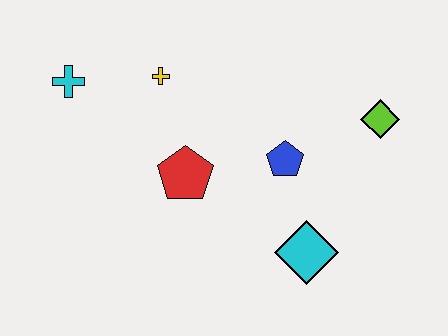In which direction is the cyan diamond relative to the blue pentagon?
The cyan diamond is below the blue pentagon.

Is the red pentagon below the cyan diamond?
No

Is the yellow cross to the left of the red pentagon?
Yes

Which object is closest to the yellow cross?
The cyan cross is closest to the yellow cross.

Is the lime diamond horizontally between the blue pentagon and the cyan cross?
No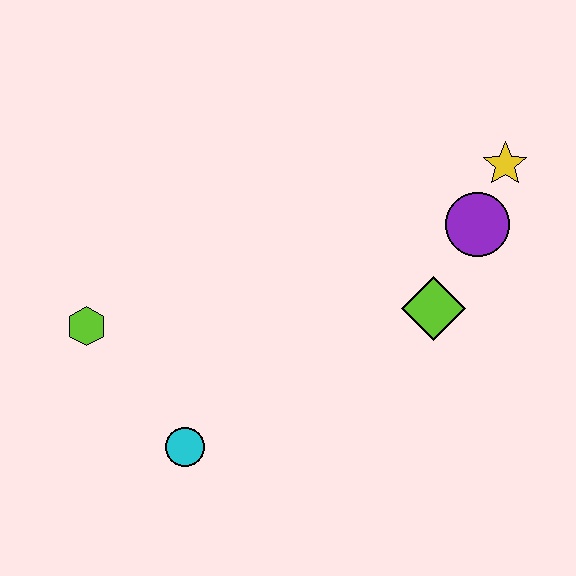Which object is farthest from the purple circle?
The lime hexagon is farthest from the purple circle.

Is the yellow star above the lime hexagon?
Yes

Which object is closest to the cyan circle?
The lime hexagon is closest to the cyan circle.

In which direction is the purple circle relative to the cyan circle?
The purple circle is to the right of the cyan circle.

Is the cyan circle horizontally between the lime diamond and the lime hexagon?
Yes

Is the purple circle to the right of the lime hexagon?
Yes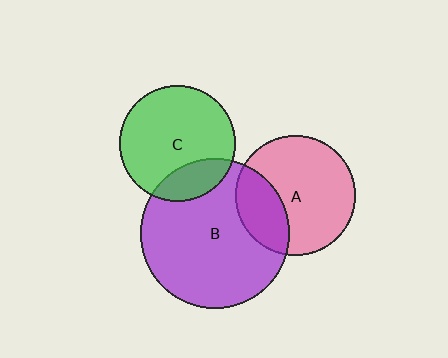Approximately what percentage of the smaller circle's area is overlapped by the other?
Approximately 30%.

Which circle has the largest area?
Circle B (purple).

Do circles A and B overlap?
Yes.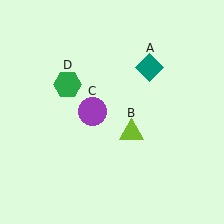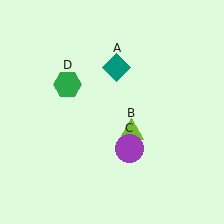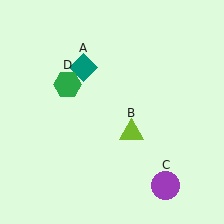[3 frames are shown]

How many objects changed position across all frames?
2 objects changed position: teal diamond (object A), purple circle (object C).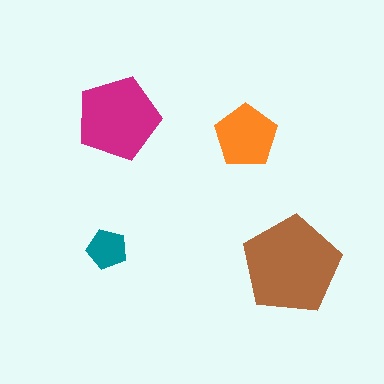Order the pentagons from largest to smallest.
the brown one, the magenta one, the orange one, the teal one.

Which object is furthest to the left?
The teal pentagon is leftmost.